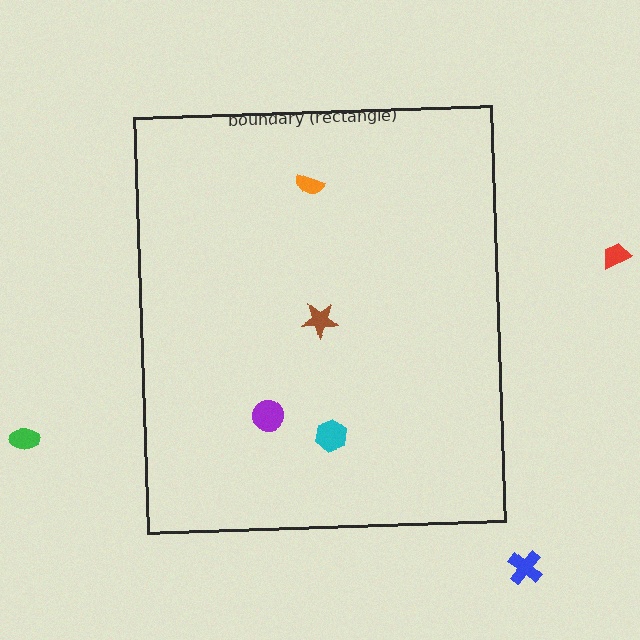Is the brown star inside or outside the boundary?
Inside.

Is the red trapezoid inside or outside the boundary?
Outside.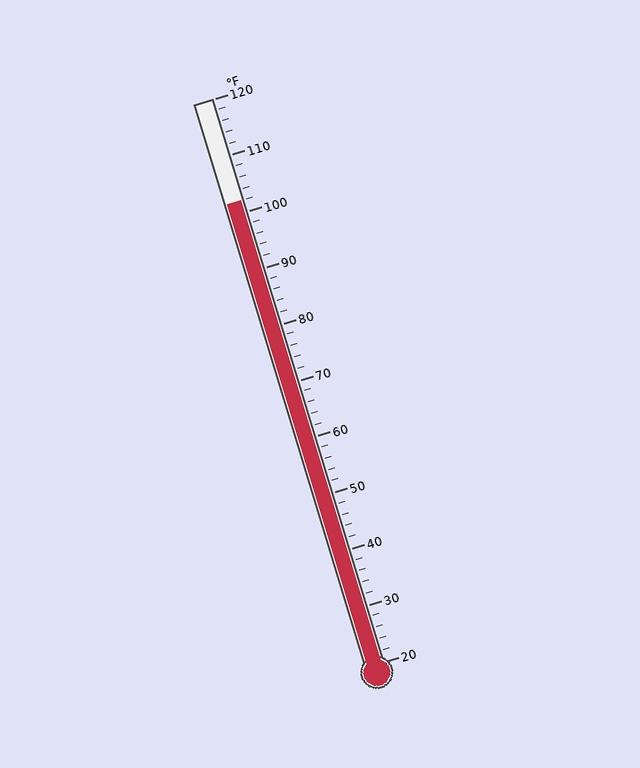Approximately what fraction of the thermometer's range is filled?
The thermometer is filled to approximately 80% of its range.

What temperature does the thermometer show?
The thermometer shows approximately 102°F.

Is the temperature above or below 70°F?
The temperature is above 70°F.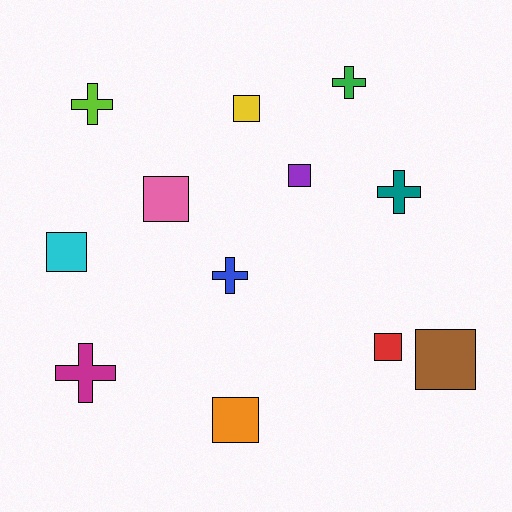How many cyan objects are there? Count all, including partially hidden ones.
There is 1 cyan object.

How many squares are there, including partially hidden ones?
There are 7 squares.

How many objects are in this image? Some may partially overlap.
There are 12 objects.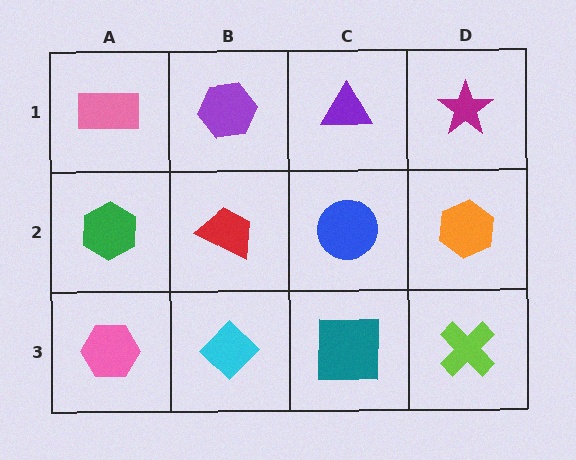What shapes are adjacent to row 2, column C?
A purple triangle (row 1, column C), a teal square (row 3, column C), a red trapezoid (row 2, column B), an orange hexagon (row 2, column D).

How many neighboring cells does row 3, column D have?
2.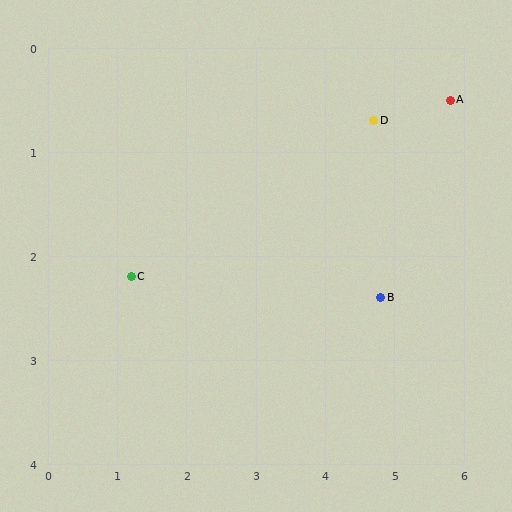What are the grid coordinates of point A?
Point A is at approximately (5.8, 0.5).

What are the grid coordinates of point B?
Point B is at approximately (4.8, 2.4).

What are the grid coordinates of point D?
Point D is at approximately (4.7, 0.7).